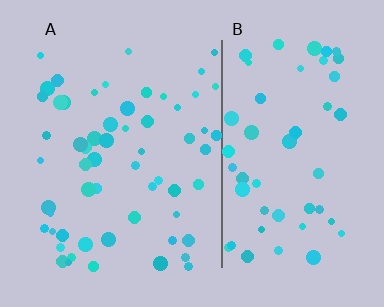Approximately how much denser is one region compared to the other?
Approximately 1.0× — region A over region B.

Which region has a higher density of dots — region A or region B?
A (the left).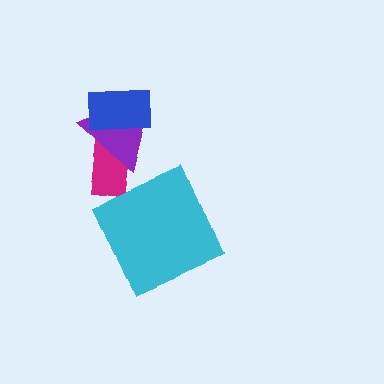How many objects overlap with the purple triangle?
2 objects overlap with the purple triangle.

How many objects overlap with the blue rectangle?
1 object overlaps with the blue rectangle.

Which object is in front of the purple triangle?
The blue rectangle is in front of the purple triangle.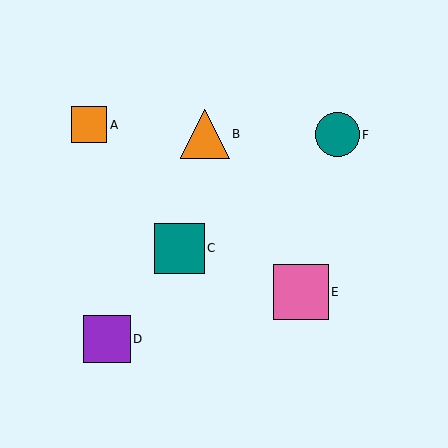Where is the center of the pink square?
The center of the pink square is at (301, 292).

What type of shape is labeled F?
Shape F is a teal circle.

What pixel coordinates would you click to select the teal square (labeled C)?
Click at (180, 248) to select the teal square C.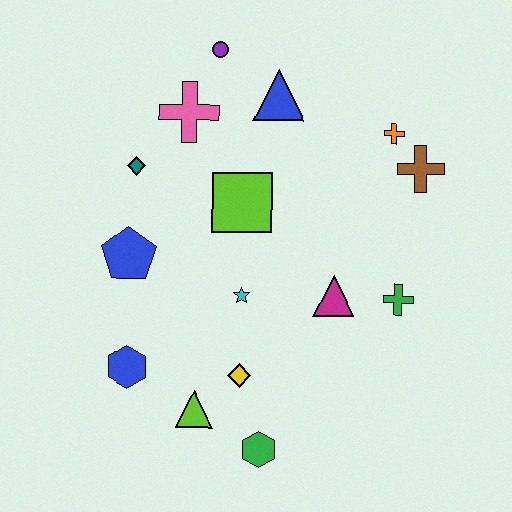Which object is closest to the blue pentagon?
The teal diamond is closest to the blue pentagon.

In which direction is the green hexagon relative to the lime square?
The green hexagon is below the lime square.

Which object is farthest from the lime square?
The green hexagon is farthest from the lime square.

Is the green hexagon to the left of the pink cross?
No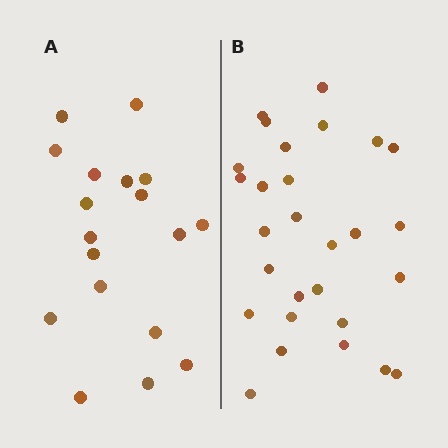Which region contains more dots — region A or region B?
Region B (the right region) has more dots.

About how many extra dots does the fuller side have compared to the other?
Region B has roughly 10 or so more dots than region A.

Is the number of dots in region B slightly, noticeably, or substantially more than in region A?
Region B has substantially more. The ratio is roughly 1.6 to 1.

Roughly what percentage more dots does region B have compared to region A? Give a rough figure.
About 55% more.